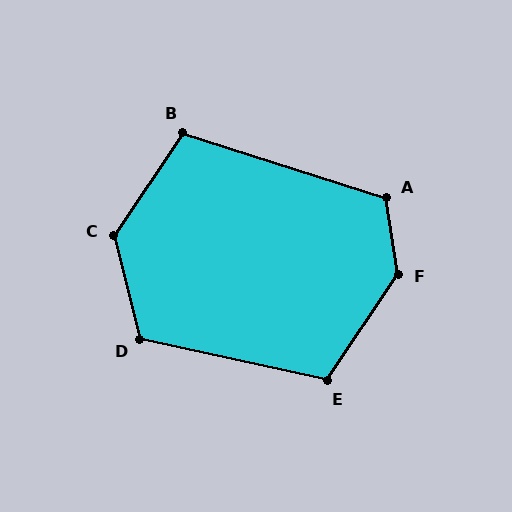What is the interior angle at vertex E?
Approximately 111 degrees (obtuse).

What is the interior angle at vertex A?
Approximately 116 degrees (obtuse).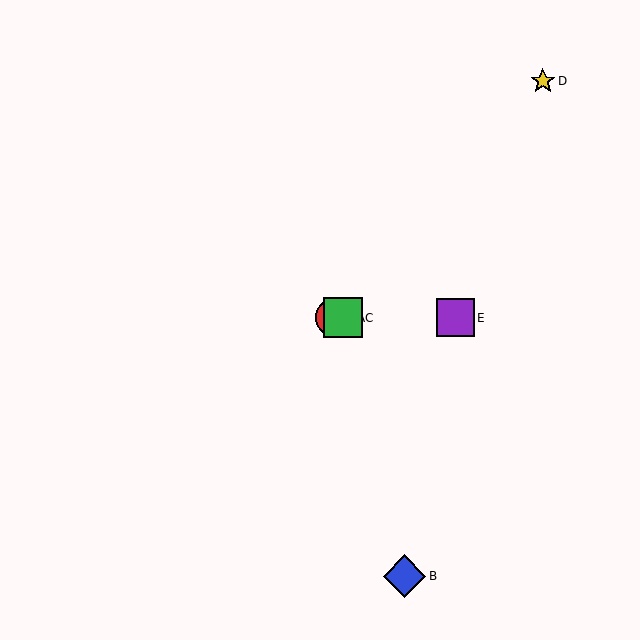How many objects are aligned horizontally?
3 objects (A, C, E) are aligned horizontally.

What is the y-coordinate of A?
Object A is at y≈318.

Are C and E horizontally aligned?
Yes, both are at y≈318.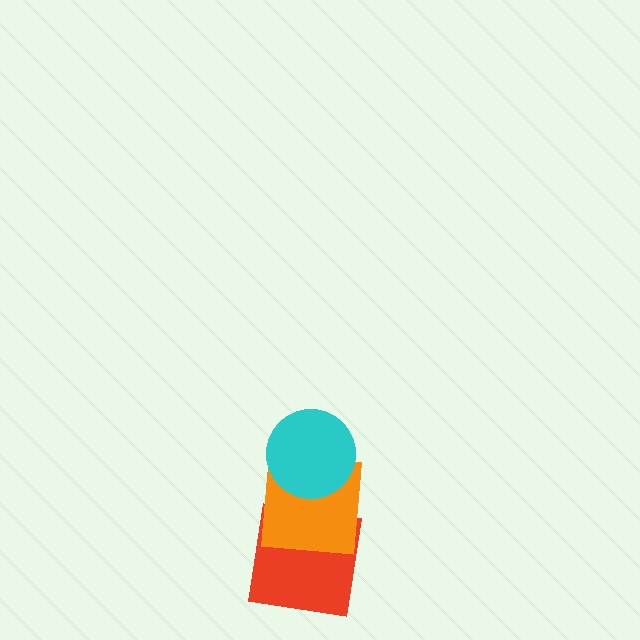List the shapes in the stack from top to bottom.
From top to bottom: the cyan circle, the orange square, the red square.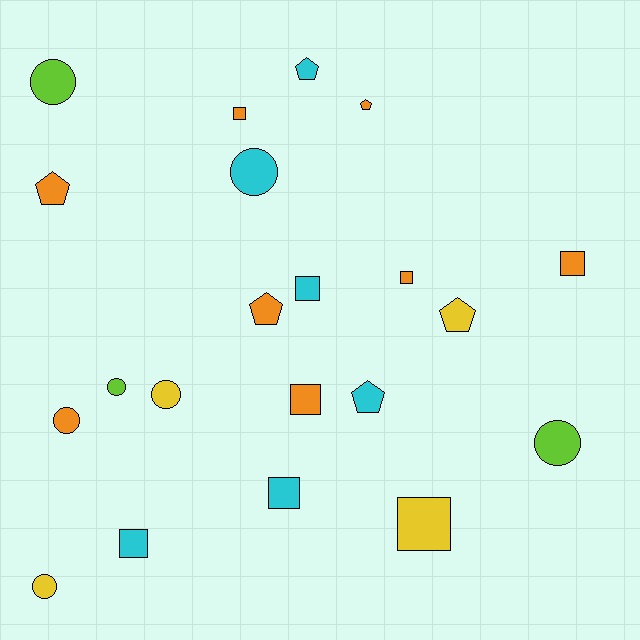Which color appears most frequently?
Orange, with 8 objects.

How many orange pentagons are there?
There are 3 orange pentagons.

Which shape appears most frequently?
Square, with 8 objects.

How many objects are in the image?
There are 21 objects.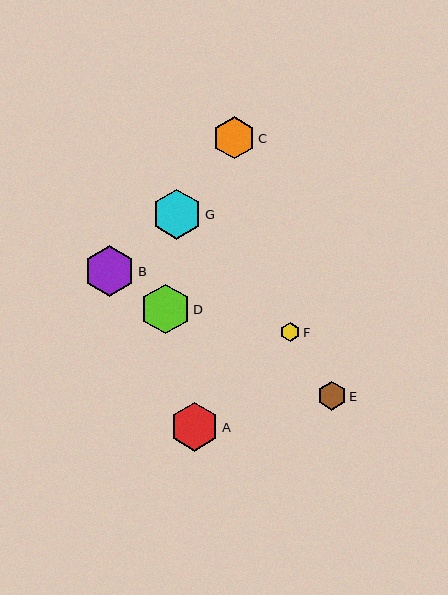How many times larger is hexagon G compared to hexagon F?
Hexagon G is approximately 2.6 times the size of hexagon F.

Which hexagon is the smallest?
Hexagon F is the smallest with a size of approximately 19 pixels.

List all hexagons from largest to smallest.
From largest to smallest: B, G, D, A, C, E, F.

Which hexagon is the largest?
Hexagon B is the largest with a size of approximately 51 pixels.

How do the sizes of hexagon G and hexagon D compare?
Hexagon G and hexagon D are approximately the same size.